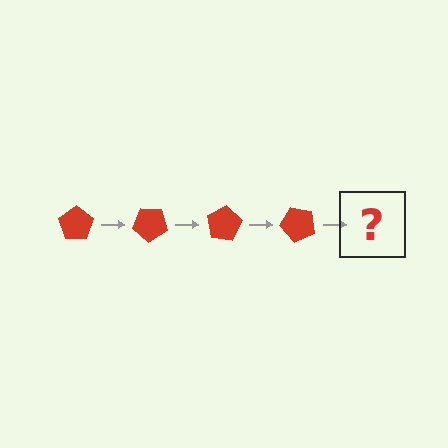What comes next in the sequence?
The next element should be a red pentagon rotated 160 degrees.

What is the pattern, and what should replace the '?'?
The pattern is that the pentagon rotates 40 degrees each step. The '?' should be a red pentagon rotated 160 degrees.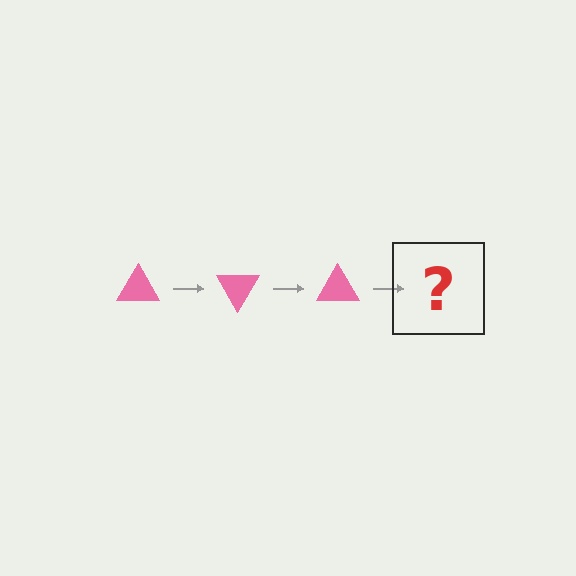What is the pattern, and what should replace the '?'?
The pattern is that the triangle rotates 60 degrees each step. The '?' should be a pink triangle rotated 180 degrees.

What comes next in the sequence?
The next element should be a pink triangle rotated 180 degrees.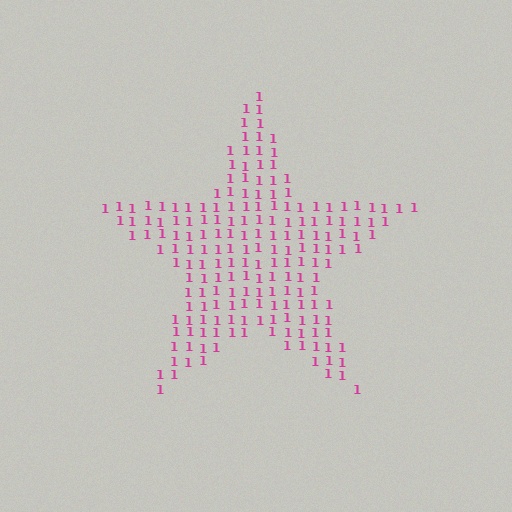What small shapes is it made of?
It is made of small digit 1's.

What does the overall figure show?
The overall figure shows a star.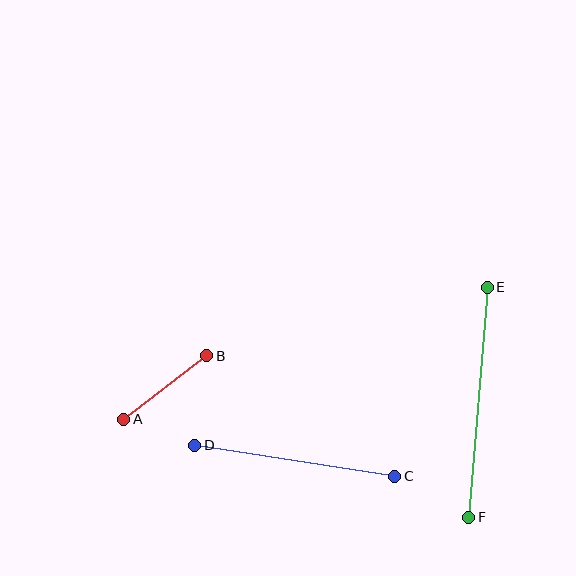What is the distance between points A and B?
The distance is approximately 105 pixels.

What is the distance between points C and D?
The distance is approximately 202 pixels.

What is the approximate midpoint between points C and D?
The midpoint is at approximately (295, 461) pixels.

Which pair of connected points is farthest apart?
Points E and F are farthest apart.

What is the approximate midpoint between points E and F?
The midpoint is at approximately (478, 402) pixels.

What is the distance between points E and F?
The distance is approximately 230 pixels.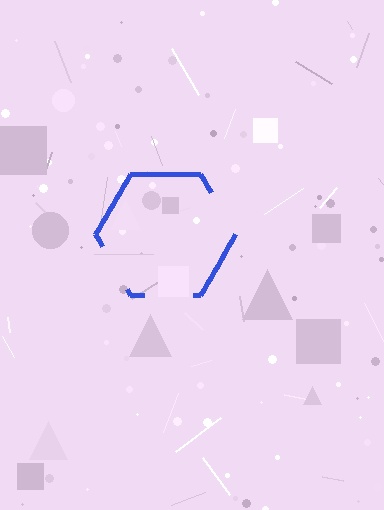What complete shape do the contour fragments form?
The contour fragments form a hexagon.